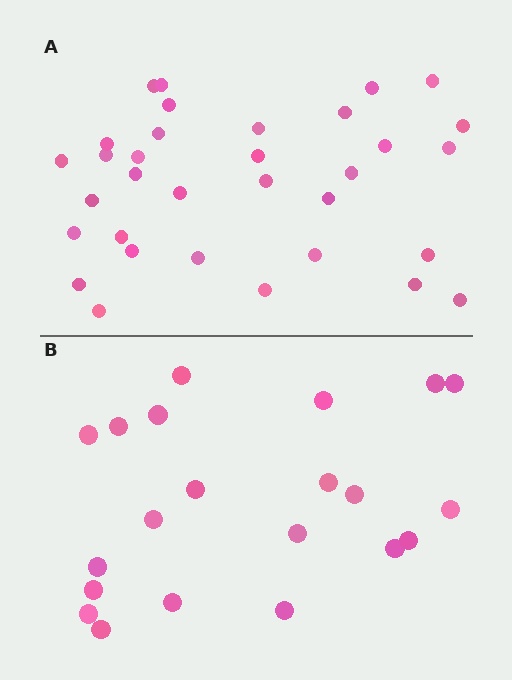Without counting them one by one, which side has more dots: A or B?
Region A (the top region) has more dots.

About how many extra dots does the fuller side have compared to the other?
Region A has roughly 12 or so more dots than region B.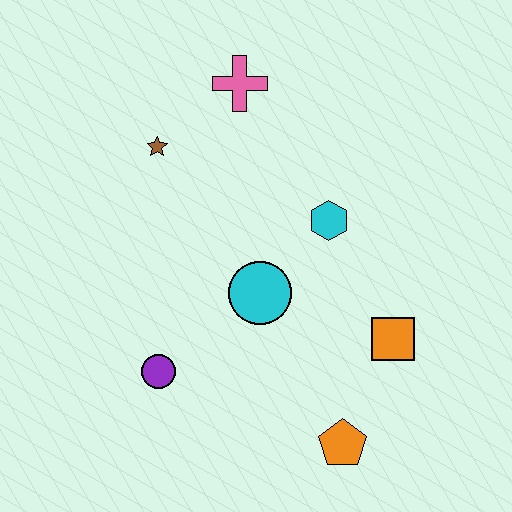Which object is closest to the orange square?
The orange pentagon is closest to the orange square.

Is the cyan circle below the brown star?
Yes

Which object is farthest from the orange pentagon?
The pink cross is farthest from the orange pentagon.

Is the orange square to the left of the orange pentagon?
No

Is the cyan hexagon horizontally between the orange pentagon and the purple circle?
Yes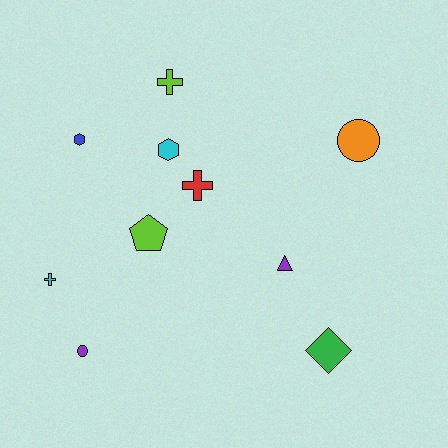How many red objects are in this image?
There is 1 red object.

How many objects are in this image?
There are 10 objects.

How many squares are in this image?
There are no squares.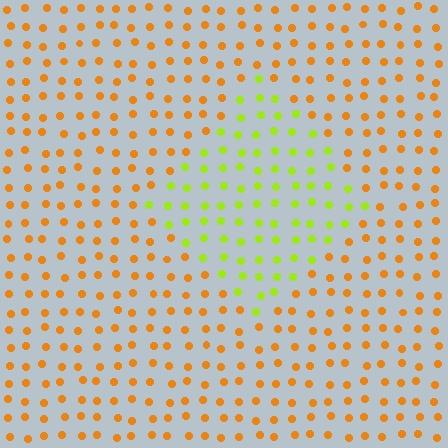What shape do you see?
I see a diamond.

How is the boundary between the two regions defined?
The boundary is defined purely by a slight shift in hue (about 51 degrees). Spacing, size, and orientation are identical on both sides.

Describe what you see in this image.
The image is filled with small orange elements in a uniform arrangement. A diamond-shaped region is visible where the elements are tinted to a slightly different hue, forming a subtle color boundary.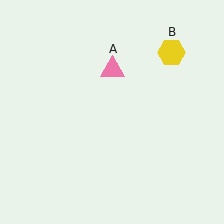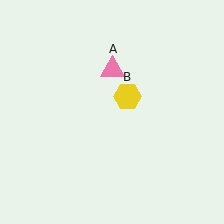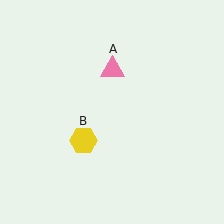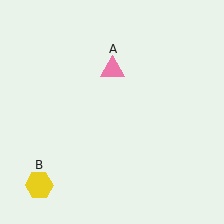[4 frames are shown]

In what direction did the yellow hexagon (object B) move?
The yellow hexagon (object B) moved down and to the left.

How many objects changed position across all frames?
1 object changed position: yellow hexagon (object B).